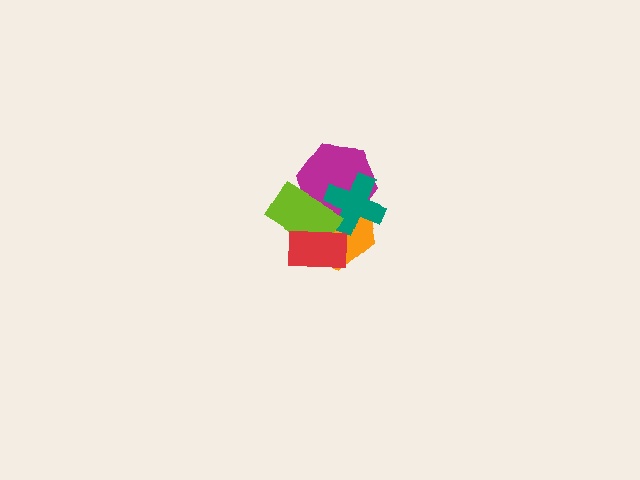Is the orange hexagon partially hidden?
Yes, it is partially covered by another shape.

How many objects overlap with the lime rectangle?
4 objects overlap with the lime rectangle.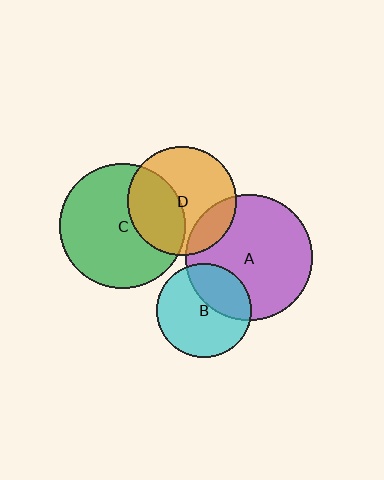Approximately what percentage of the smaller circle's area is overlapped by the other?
Approximately 40%.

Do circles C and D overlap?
Yes.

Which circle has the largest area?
Circle A (purple).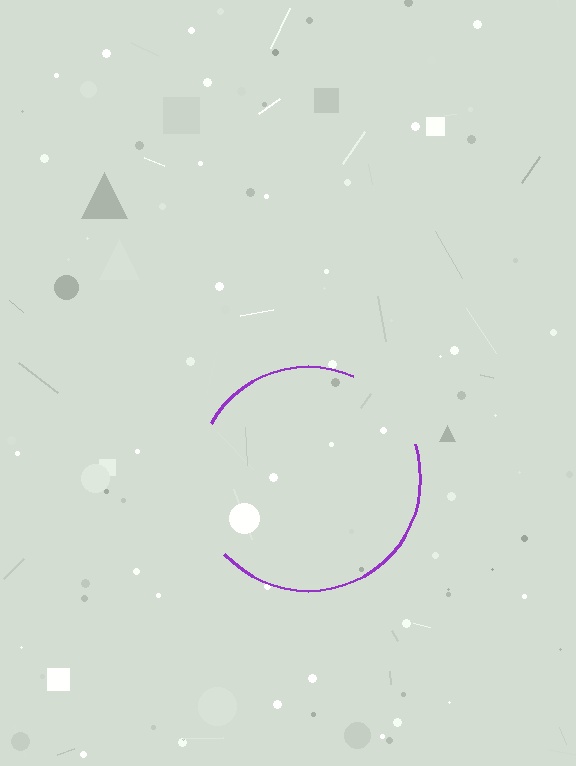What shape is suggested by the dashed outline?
The dashed outline suggests a circle.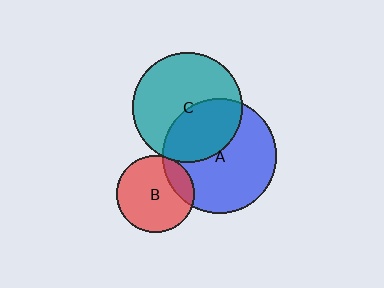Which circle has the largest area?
Circle A (blue).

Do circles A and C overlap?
Yes.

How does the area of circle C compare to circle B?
Approximately 2.0 times.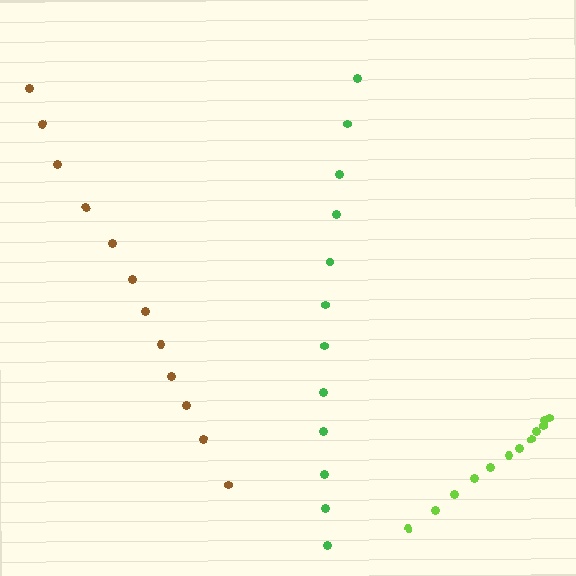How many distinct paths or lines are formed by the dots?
There are 3 distinct paths.